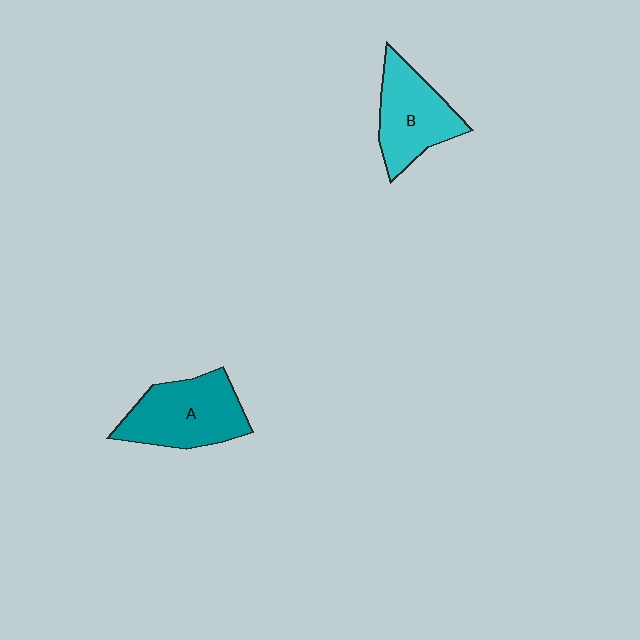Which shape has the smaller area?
Shape B (cyan).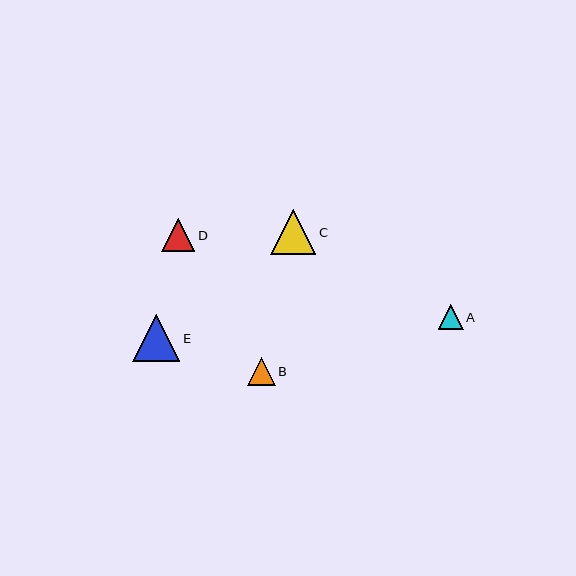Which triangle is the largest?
Triangle E is the largest with a size of approximately 47 pixels.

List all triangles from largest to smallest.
From largest to smallest: E, C, D, B, A.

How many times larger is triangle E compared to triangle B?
Triangle E is approximately 1.7 times the size of triangle B.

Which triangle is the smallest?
Triangle A is the smallest with a size of approximately 25 pixels.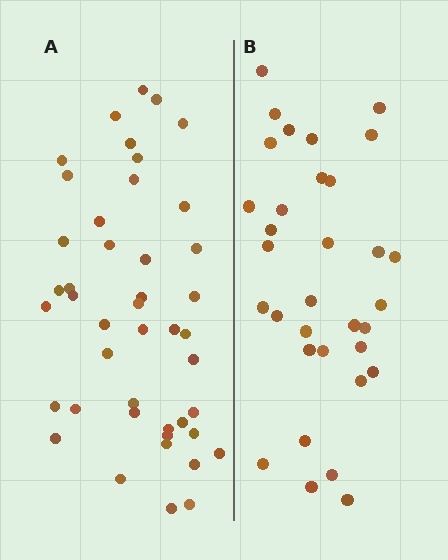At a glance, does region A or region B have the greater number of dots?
Region A (the left region) has more dots.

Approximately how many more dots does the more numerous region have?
Region A has roughly 12 or so more dots than region B.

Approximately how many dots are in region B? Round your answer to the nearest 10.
About 30 dots. (The exact count is 33, which rounds to 30.)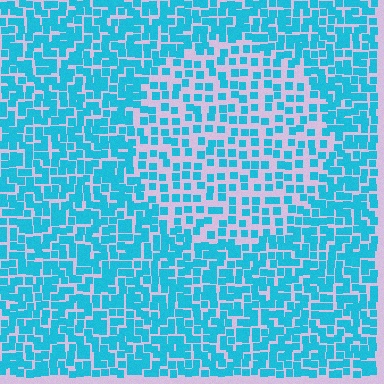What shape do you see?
I see a circle.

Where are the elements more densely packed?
The elements are more densely packed outside the circle boundary.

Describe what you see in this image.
The image contains small cyan elements arranged at two different densities. A circle-shaped region is visible where the elements are less densely packed than the surrounding area.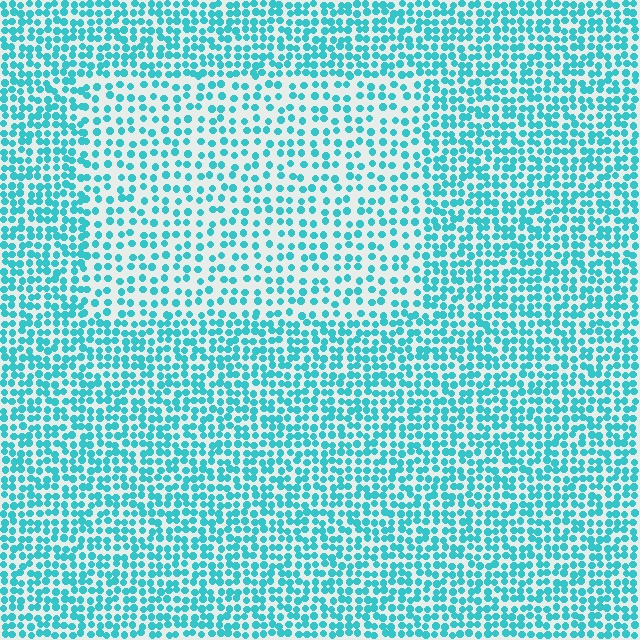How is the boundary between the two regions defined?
The boundary is defined by a change in element density (approximately 1.8x ratio). All elements are the same color, size, and shape.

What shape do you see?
I see a rectangle.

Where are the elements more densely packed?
The elements are more densely packed outside the rectangle boundary.